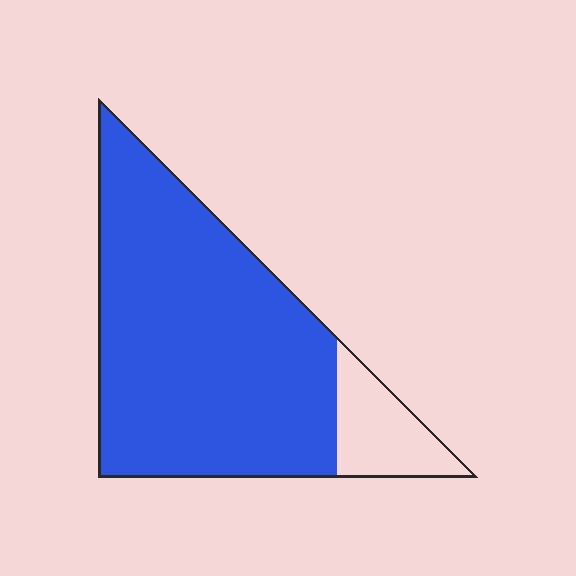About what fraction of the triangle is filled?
About seven eighths (7/8).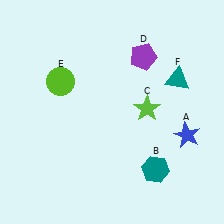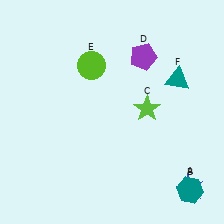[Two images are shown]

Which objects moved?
The objects that moved are: the blue star (A), the teal hexagon (B), the lime circle (E).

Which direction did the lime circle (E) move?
The lime circle (E) moved right.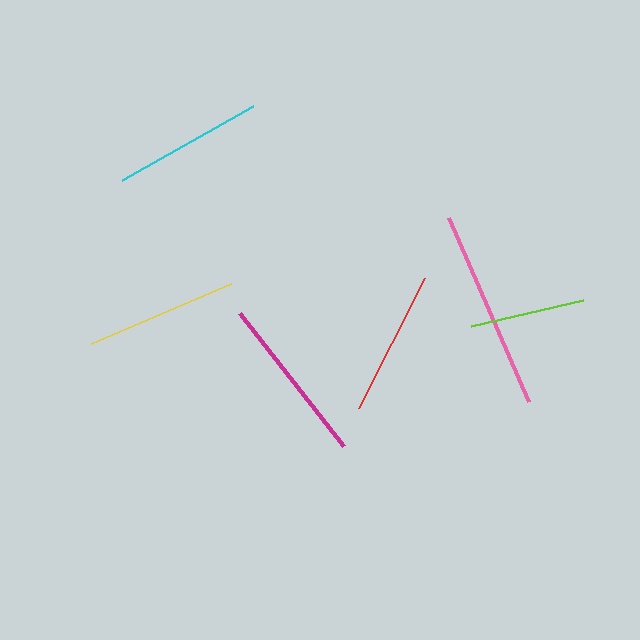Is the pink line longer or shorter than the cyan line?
The pink line is longer than the cyan line.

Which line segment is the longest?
The pink line is the longest at approximately 200 pixels.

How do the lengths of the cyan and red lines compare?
The cyan and red lines are approximately the same length.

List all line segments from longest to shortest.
From longest to shortest: pink, magenta, yellow, cyan, red, lime.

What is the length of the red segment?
The red segment is approximately 146 pixels long.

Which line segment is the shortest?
The lime line is the shortest at approximately 114 pixels.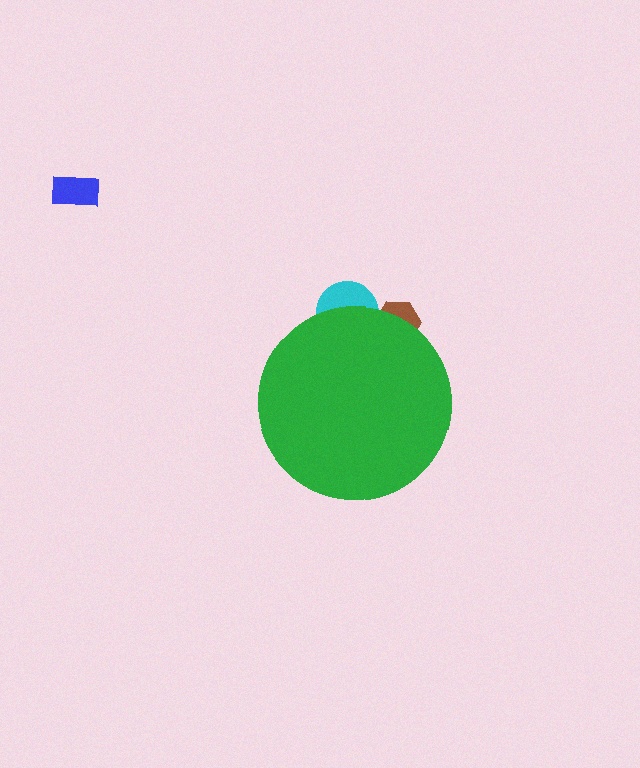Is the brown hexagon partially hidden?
Yes, the brown hexagon is partially hidden behind the green circle.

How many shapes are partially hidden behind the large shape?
2 shapes are partially hidden.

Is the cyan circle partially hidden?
Yes, the cyan circle is partially hidden behind the green circle.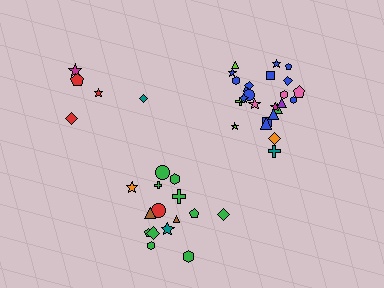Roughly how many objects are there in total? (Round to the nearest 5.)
Roughly 45 objects in total.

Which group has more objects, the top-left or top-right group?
The top-right group.